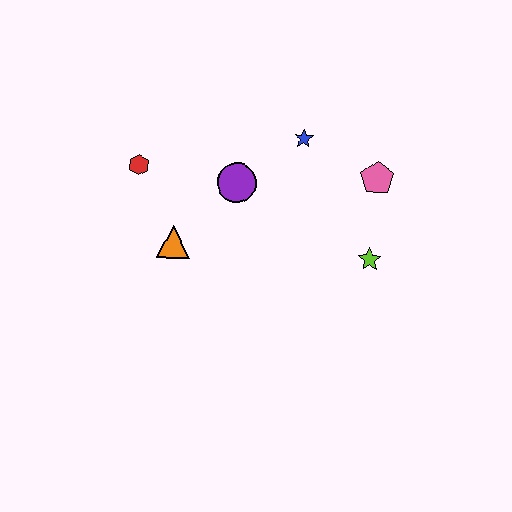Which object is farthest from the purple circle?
The lime star is farthest from the purple circle.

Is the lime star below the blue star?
Yes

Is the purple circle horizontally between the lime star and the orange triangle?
Yes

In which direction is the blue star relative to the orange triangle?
The blue star is to the right of the orange triangle.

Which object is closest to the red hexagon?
The orange triangle is closest to the red hexagon.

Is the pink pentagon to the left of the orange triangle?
No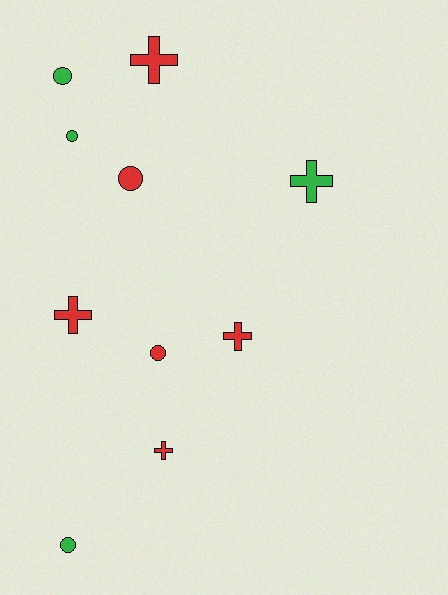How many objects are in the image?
There are 10 objects.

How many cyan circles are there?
There are no cyan circles.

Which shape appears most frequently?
Circle, with 5 objects.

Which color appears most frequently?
Red, with 6 objects.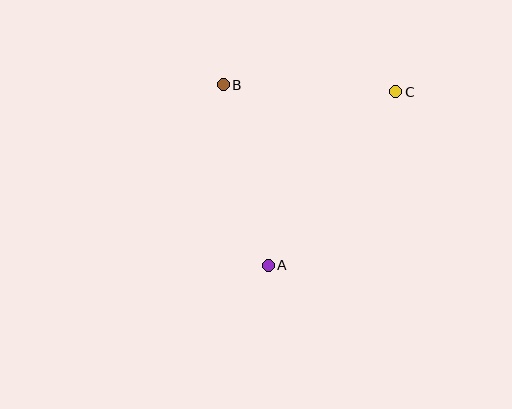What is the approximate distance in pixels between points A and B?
The distance between A and B is approximately 186 pixels.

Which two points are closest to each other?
Points B and C are closest to each other.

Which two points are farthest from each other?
Points A and C are farthest from each other.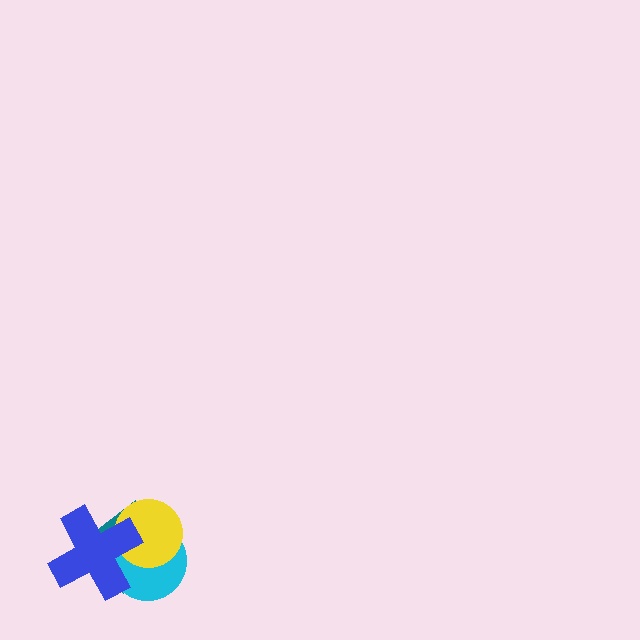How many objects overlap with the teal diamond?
3 objects overlap with the teal diamond.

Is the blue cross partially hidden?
No, no other shape covers it.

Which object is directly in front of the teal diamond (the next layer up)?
The cyan circle is directly in front of the teal diamond.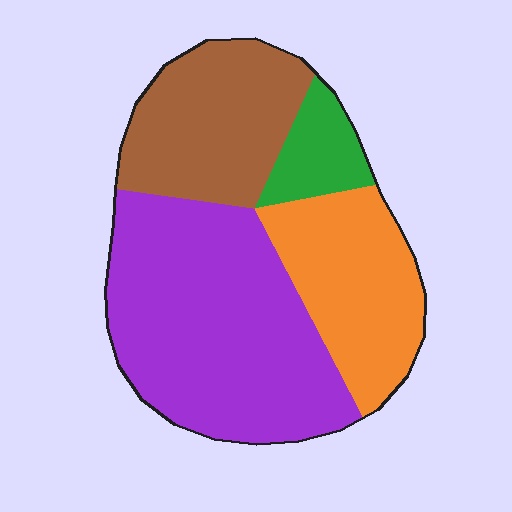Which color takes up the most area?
Purple, at roughly 45%.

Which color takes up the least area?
Green, at roughly 10%.